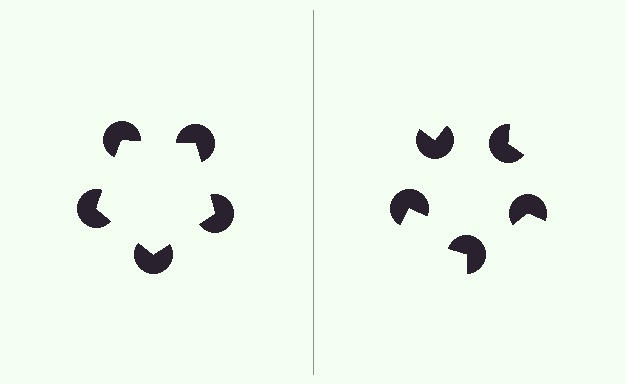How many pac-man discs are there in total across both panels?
10 — 5 on each side.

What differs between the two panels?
The pac-man discs are positioned identically on both sides; only the wedge orientations differ. On the left they align to a pentagon; on the right they are misaligned.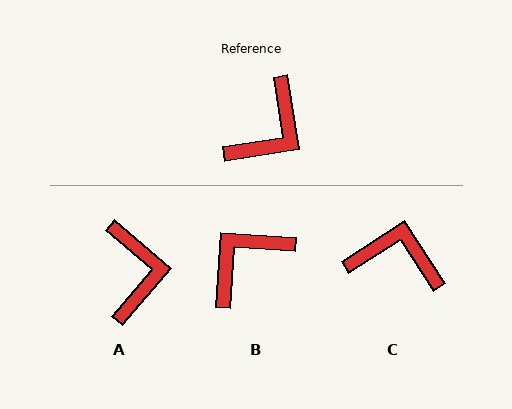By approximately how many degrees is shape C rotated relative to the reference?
Approximately 114 degrees counter-clockwise.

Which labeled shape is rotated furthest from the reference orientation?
B, about 168 degrees away.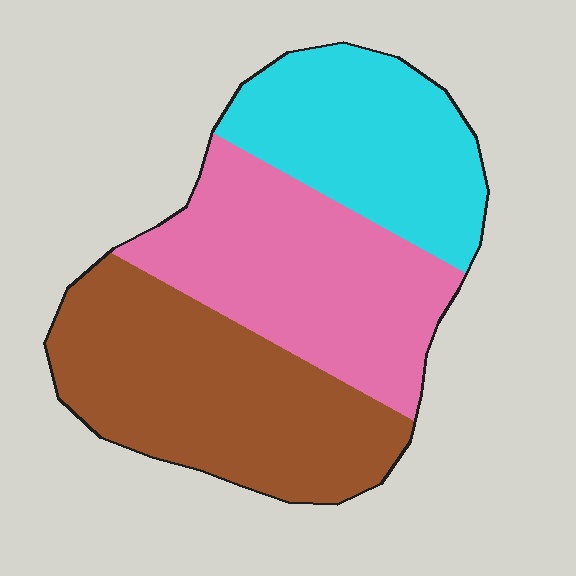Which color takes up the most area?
Brown, at roughly 40%.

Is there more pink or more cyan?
Pink.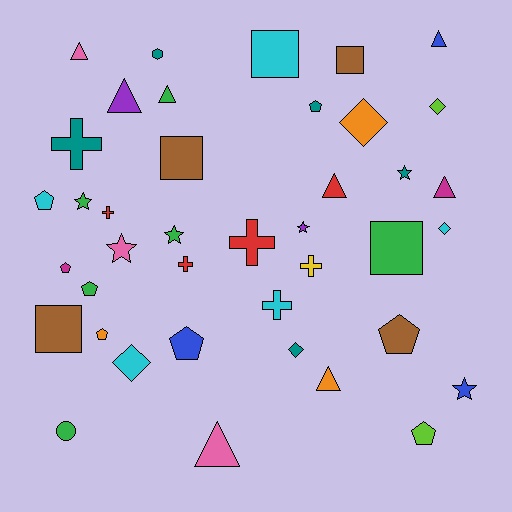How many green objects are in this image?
There are 6 green objects.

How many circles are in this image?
There is 1 circle.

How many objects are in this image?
There are 40 objects.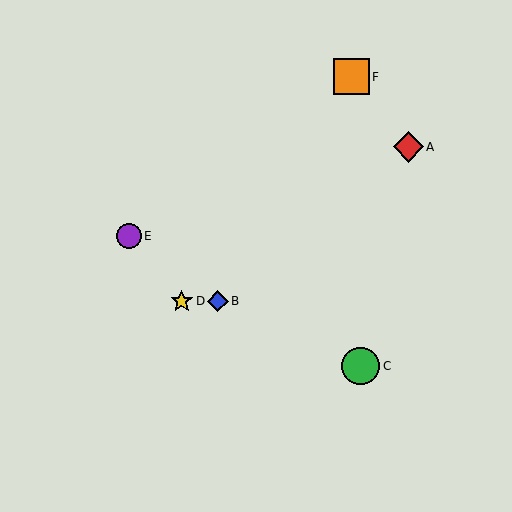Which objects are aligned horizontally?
Objects B, D are aligned horizontally.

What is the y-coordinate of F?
Object F is at y≈77.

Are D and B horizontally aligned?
Yes, both are at y≈301.